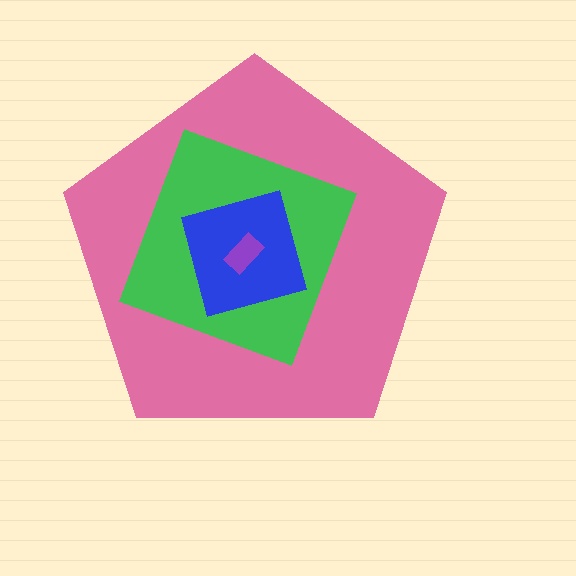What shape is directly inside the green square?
The blue diamond.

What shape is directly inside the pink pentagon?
The green square.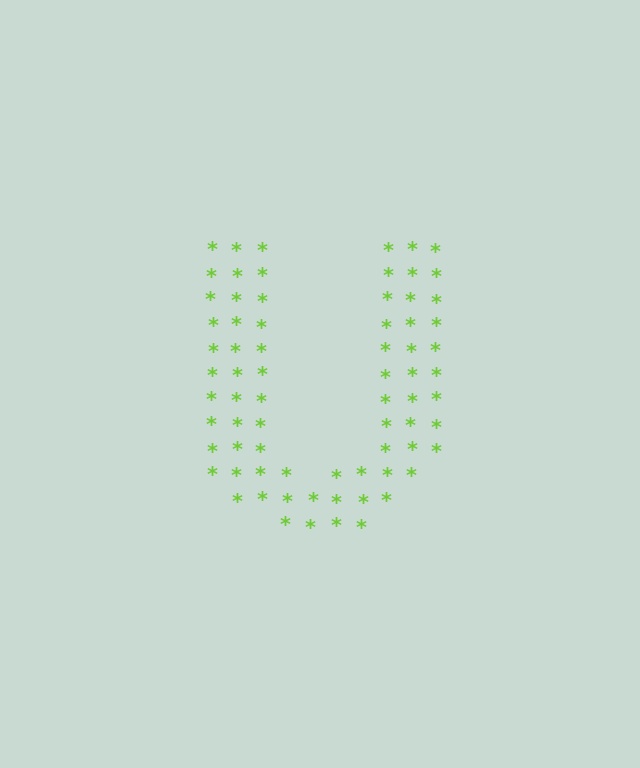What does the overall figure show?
The overall figure shows the letter U.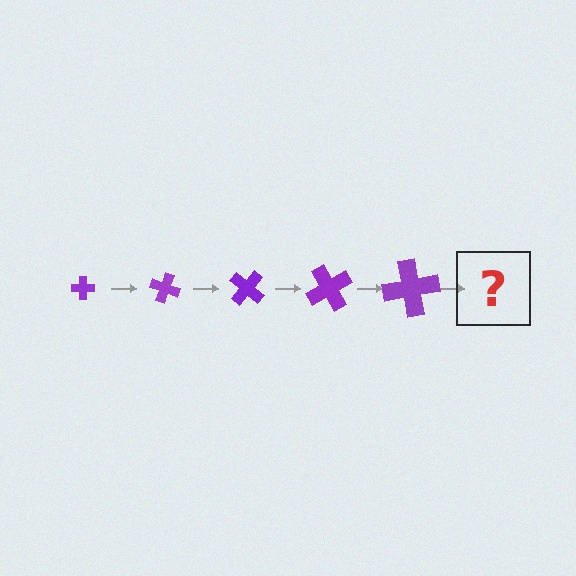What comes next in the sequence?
The next element should be a cross, larger than the previous one and rotated 100 degrees from the start.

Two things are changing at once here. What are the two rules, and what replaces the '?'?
The two rules are that the cross grows larger each step and it rotates 20 degrees each step. The '?' should be a cross, larger than the previous one and rotated 100 degrees from the start.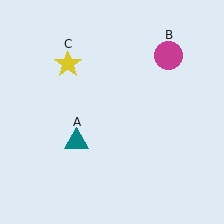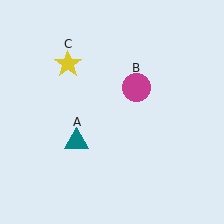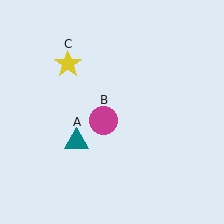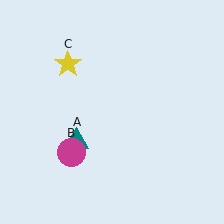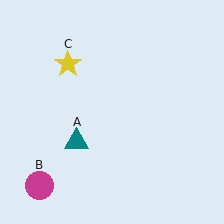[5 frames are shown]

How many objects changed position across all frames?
1 object changed position: magenta circle (object B).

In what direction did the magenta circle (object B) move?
The magenta circle (object B) moved down and to the left.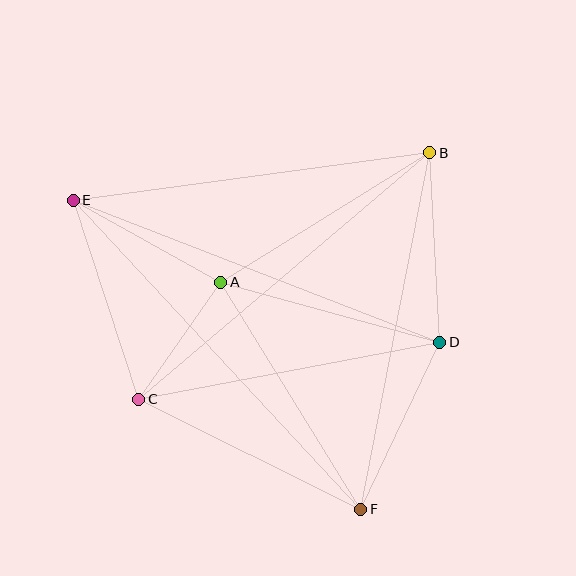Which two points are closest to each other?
Points A and C are closest to each other.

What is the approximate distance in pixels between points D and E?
The distance between D and E is approximately 393 pixels.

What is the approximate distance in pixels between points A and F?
The distance between A and F is approximately 266 pixels.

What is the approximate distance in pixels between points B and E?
The distance between B and E is approximately 360 pixels.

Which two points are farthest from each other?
Points E and F are farthest from each other.